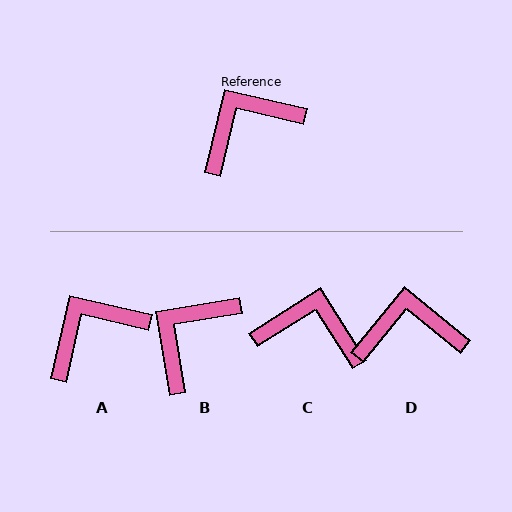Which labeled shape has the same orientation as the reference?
A.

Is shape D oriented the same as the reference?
No, it is off by about 26 degrees.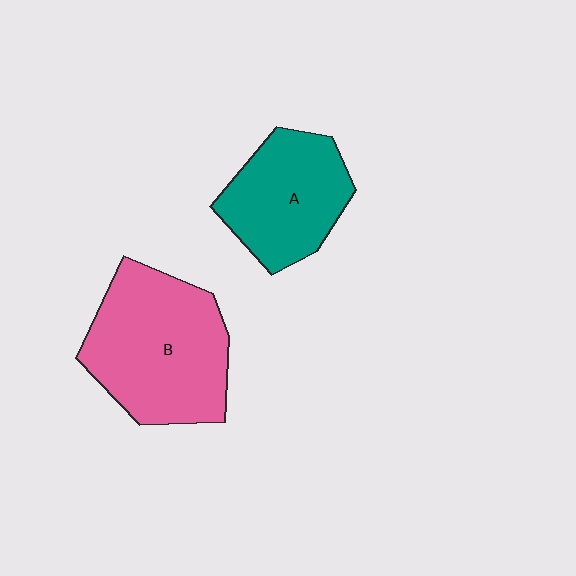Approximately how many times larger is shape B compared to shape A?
Approximately 1.4 times.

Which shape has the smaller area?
Shape A (teal).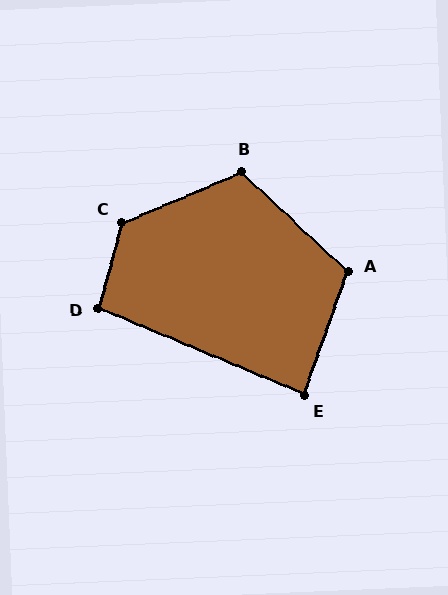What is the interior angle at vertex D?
Approximately 97 degrees (obtuse).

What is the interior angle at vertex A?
Approximately 114 degrees (obtuse).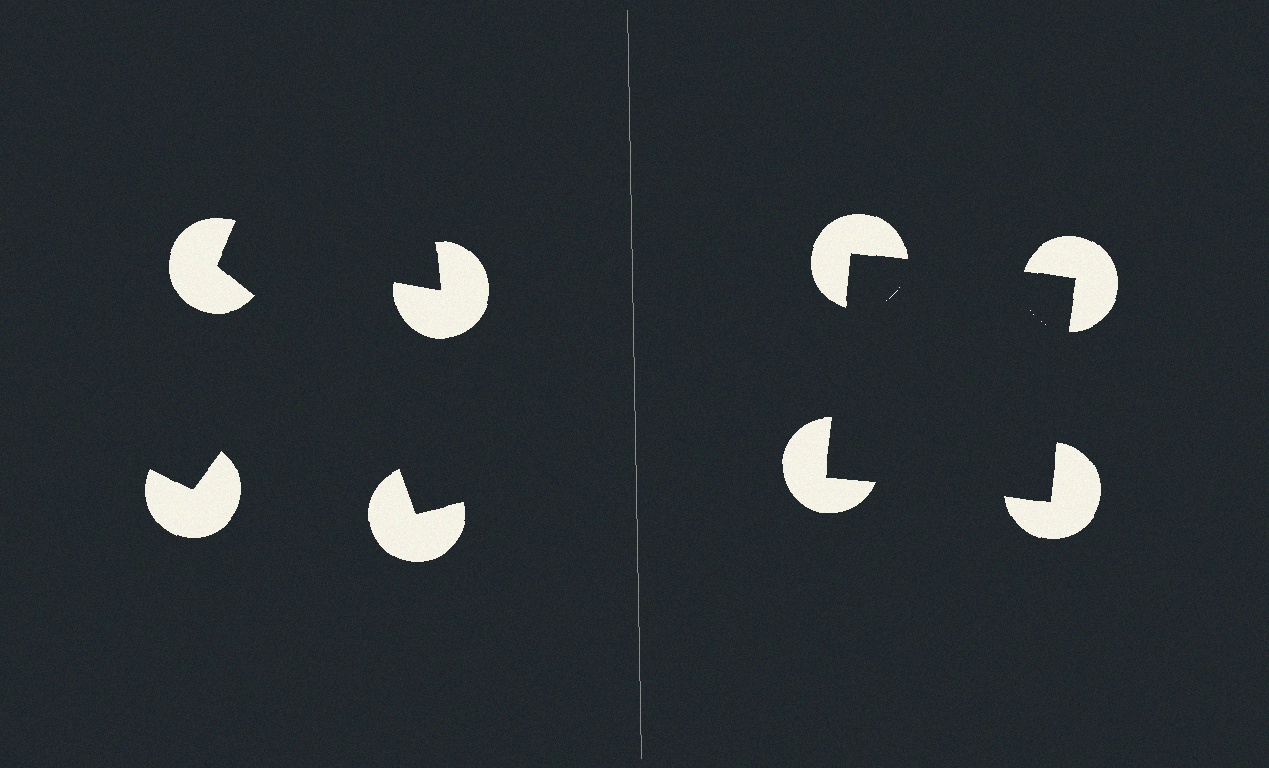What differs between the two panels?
The pac-man discs are positioned identically on both sides; only the wedge orientations differ. On the right they align to a square; on the left they are misaligned.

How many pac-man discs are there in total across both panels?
8 — 4 on each side.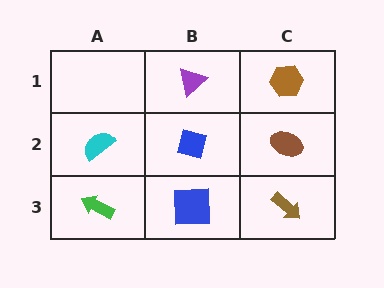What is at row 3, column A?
A green arrow.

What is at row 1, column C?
A brown hexagon.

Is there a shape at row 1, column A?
No, that cell is empty.